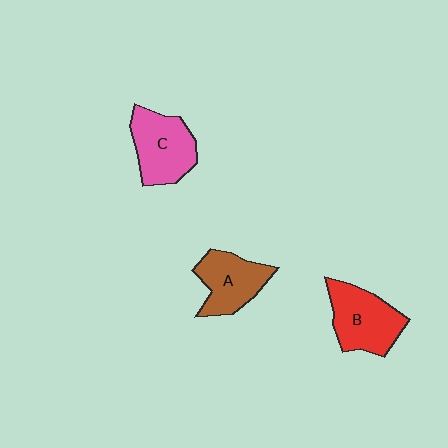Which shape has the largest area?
Shape B (red).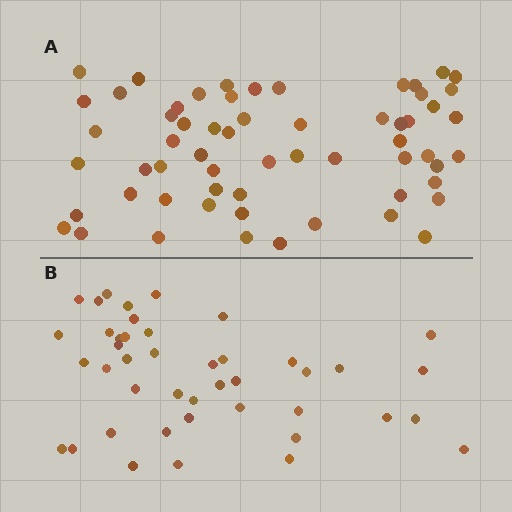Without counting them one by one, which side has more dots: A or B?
Region A (the top region) has more dots.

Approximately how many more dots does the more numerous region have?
Region A has approximately 15 more dots than region B.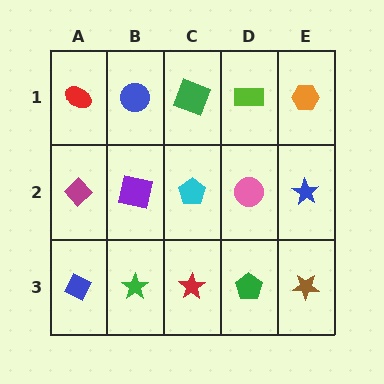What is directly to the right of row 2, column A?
A purple square.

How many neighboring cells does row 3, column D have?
3.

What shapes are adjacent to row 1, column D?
A pink circle (row 2, column D), a green square (row 1, column C), an orange hexagon (row 1, column E).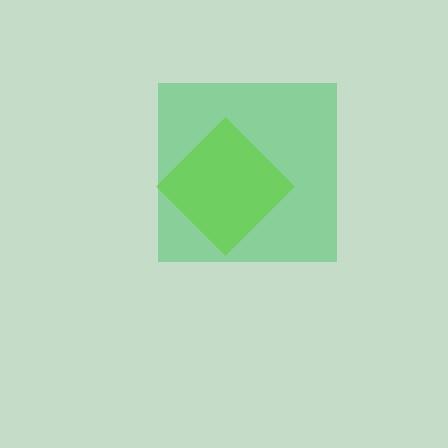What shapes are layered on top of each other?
The layered shapes are: a green square, a lime diamond.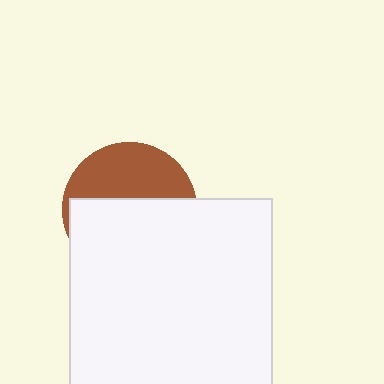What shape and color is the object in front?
The object in front is a white square.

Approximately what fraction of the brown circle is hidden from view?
Roughly 60% of the brown circle is hidden behind the white square.